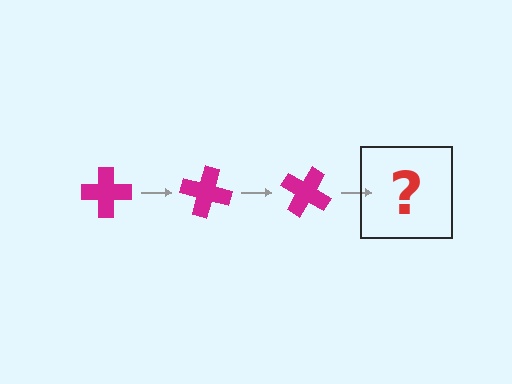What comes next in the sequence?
The next element should be a magenta cross rotated 45 degrees.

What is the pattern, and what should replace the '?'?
The pattern is that the cross rotates 15 degrees each step. The '?' should be a magenta cross rotated 45 degrees.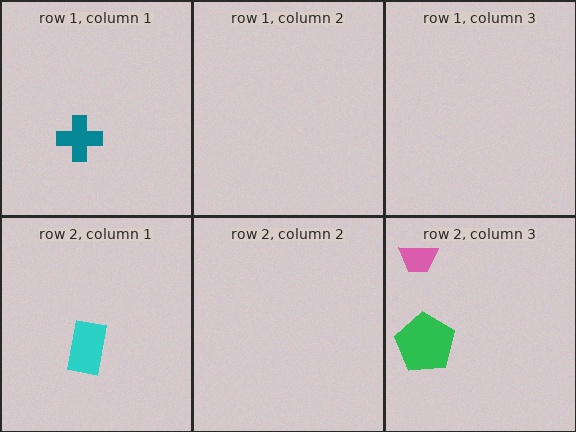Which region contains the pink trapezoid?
The row 2, column 3 region.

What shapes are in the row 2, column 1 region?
The cyan rectangle.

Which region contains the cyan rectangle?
The row 2, column 1 region.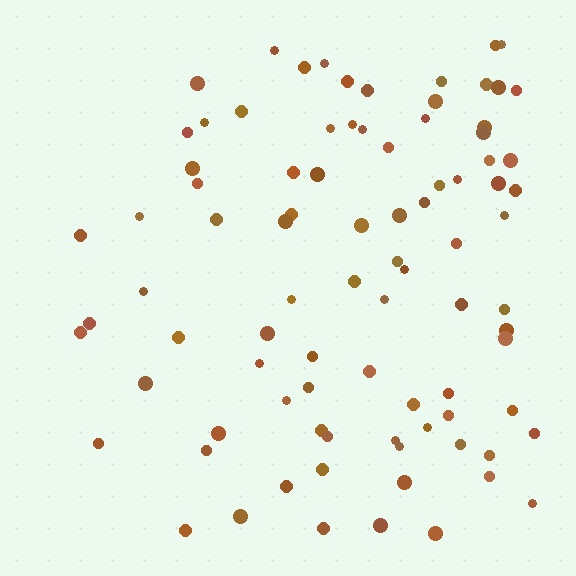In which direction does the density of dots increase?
From left to right, with the right side densest.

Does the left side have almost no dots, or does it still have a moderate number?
Still a moderate number, just noticeably fewer than the right.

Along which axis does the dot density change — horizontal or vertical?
Horizontal.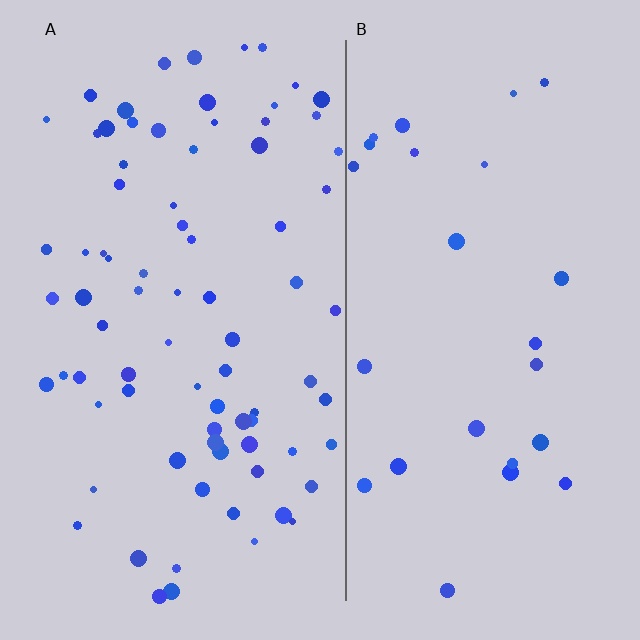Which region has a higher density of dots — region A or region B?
A (the left).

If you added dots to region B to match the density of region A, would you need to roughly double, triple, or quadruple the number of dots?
Approximately triple.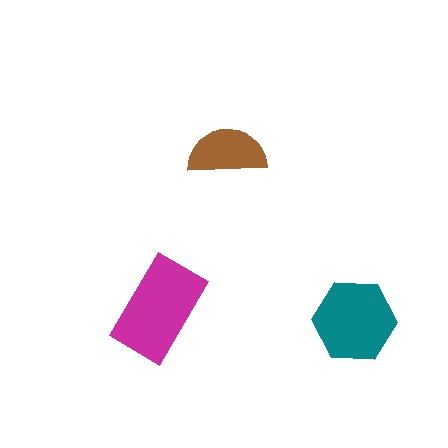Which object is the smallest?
The brown semicircle.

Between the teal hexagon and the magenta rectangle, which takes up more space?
The magenta rectangle.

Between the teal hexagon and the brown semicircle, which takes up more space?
The teal hexagon.